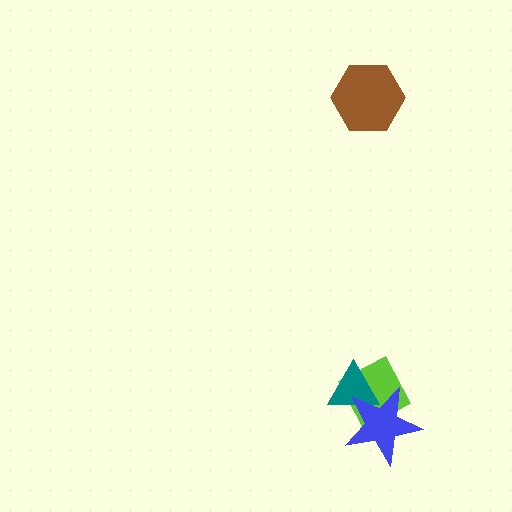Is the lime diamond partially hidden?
Yes, it is partially covered by another shape.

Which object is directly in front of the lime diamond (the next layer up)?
The teal triangle is directly in front of the lime diamond.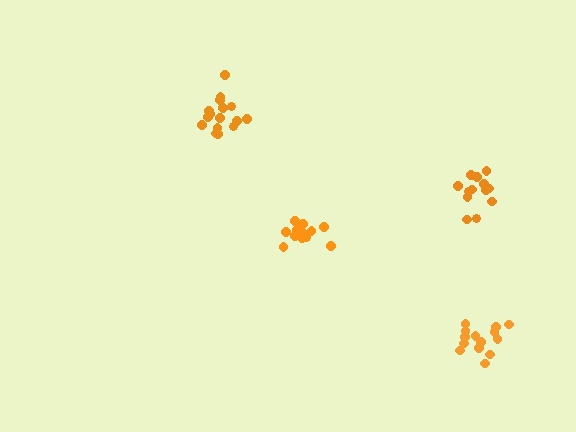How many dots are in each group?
Group 1: 12 dots, Group 2: 13 dots, Group 3: 16 dots, Group 4: 14 dots (55 total).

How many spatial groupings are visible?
There are 4 spatial groupings.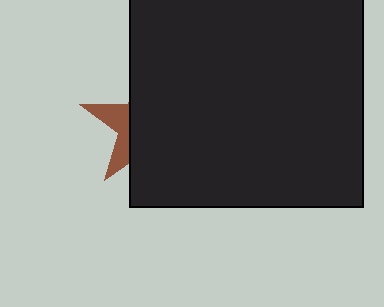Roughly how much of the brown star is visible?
A small part of it is visible (roughly 29%).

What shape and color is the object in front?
The object in front is a black square.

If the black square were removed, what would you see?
You would see the complete brown star.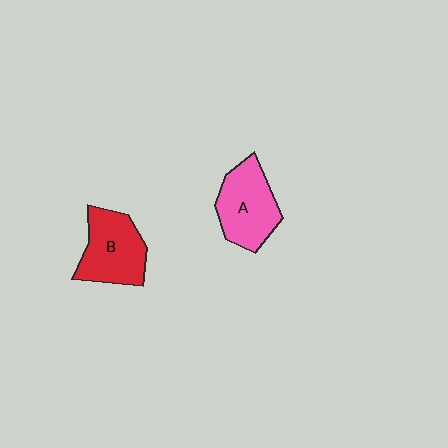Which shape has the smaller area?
Shape B (red).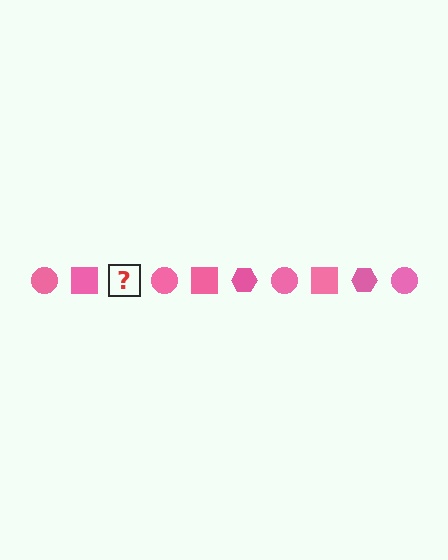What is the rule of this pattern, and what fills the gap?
The rule is that the pattern cycles through circle, square, hexagon shapes in pink. The gap should be filled with a pink hexagon.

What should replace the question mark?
The question mark should be replaced with a pink hexagon.